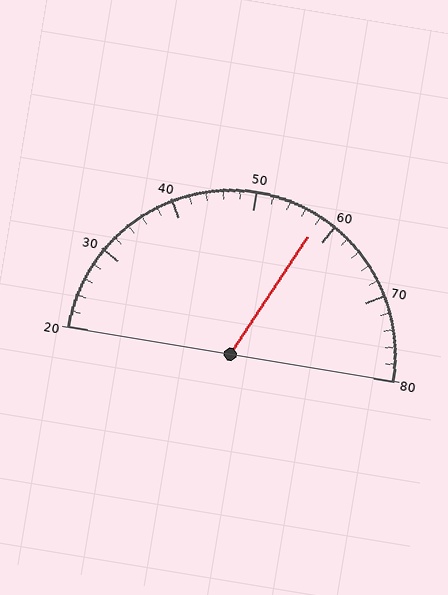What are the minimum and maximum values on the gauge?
The gauge ranges from 20 to 80.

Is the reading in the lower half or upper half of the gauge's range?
The reading is in the upper half of the range (20 to 80).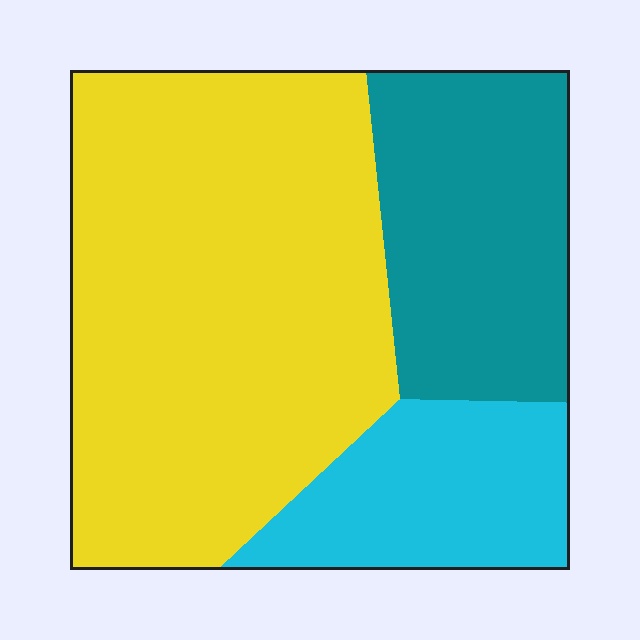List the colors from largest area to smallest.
From largest to smallest: yellow, teal, cyan.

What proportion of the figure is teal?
Teal takes up less than a quarter of the figure.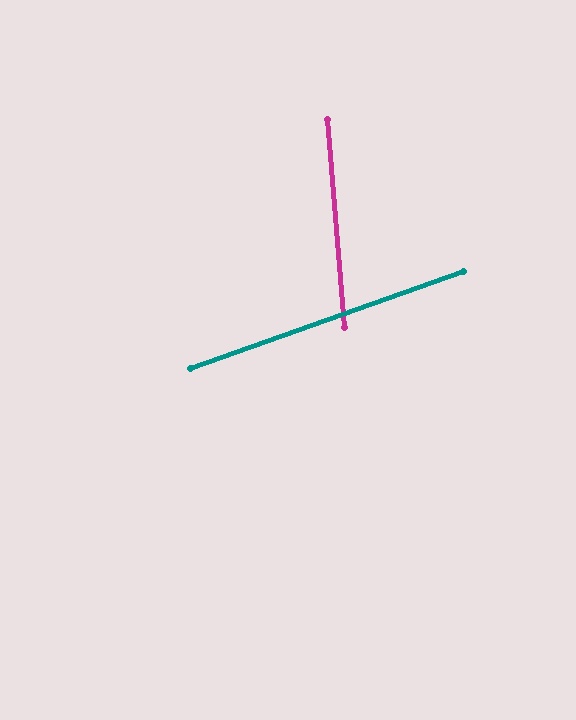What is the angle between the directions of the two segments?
Approximately 75 degrees.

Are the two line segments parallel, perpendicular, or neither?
Neither parallel nor perpendicular — they differ by about 75°.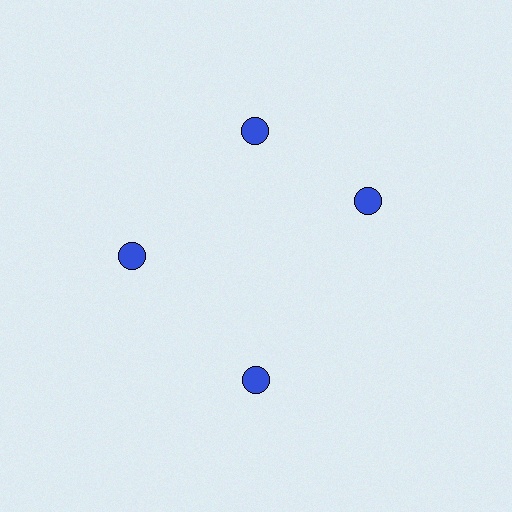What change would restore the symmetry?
The symmetry would be restored by rotating it back into even spacing with its neighbors so that all 4 circles sit at equal angles and equal distance from the center.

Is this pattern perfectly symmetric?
No. The 4 blue circles are arranged in a ring, but one element near the 3 o'clock position is rotated out of alignment along the ring, breaking the 4-fold rotational symmetry.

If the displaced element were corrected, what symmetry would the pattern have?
It would have 4-fold rotational symmetry — the pattern would map onto itself every 90 degrees.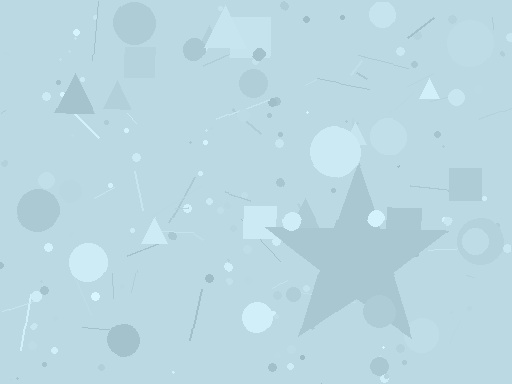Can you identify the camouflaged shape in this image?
The camouflaged shape is a star.